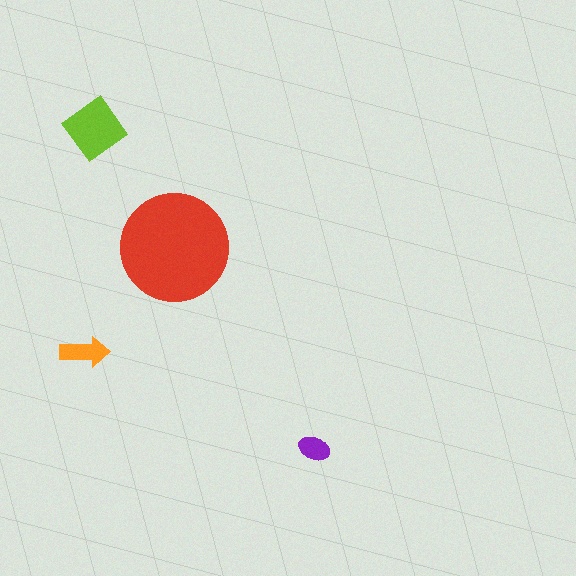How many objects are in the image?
There are 4 objects in the image.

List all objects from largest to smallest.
The red circle, the lime diamond, the orange arrow, the purple ellipse.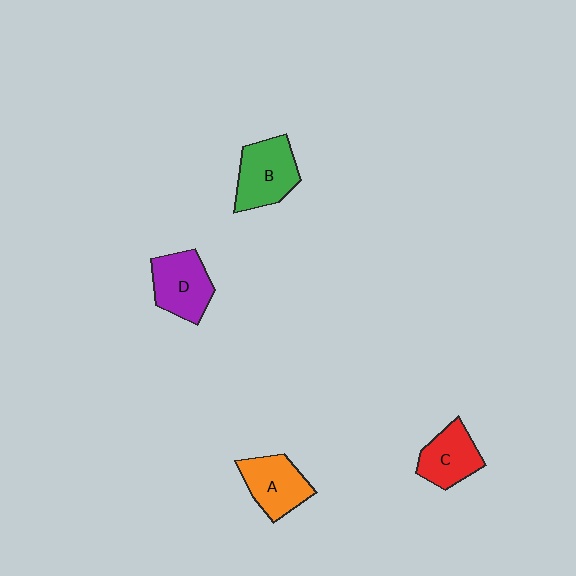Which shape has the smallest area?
Shape C (red).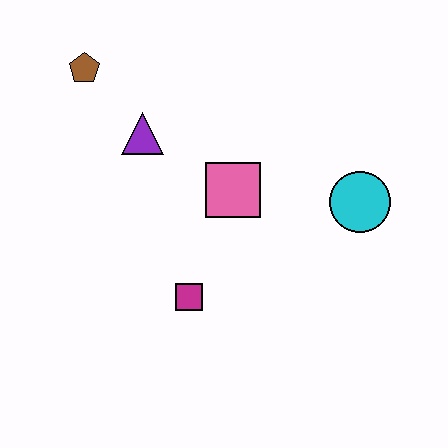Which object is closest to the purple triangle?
The brown pentagon is closest to the purple triangle.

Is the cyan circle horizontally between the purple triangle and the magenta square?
No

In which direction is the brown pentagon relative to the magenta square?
The brown pentagon is above the magenta square.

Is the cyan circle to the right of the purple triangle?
Yes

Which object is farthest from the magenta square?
The brown pentagon is farthest from the magenta square.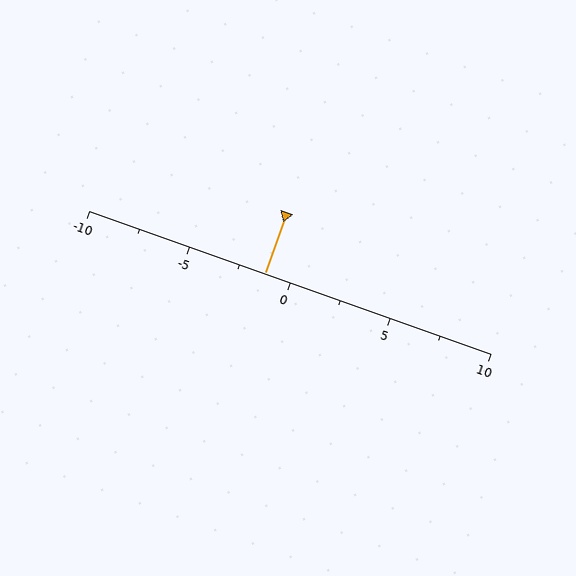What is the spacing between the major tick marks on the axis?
The major ticks are spaced 5 apart.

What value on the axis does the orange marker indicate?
The marker indicates approximately -1.2.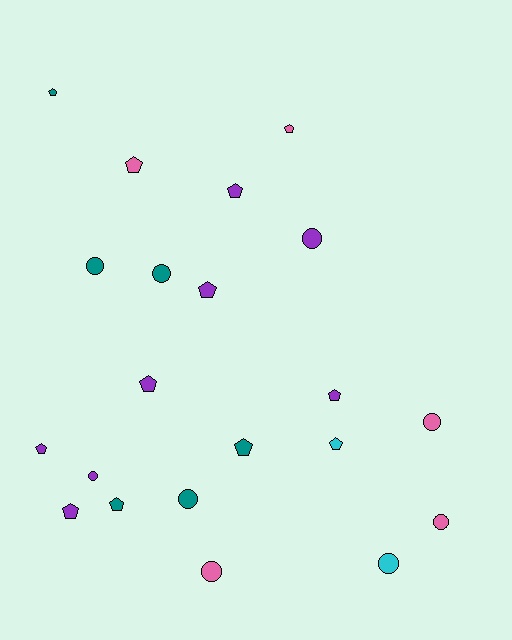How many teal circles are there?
There are 3 teal circles.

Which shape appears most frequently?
Pentagon, with 12 objects.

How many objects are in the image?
There are 21 objects.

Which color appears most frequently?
Purple, with 8 objects.